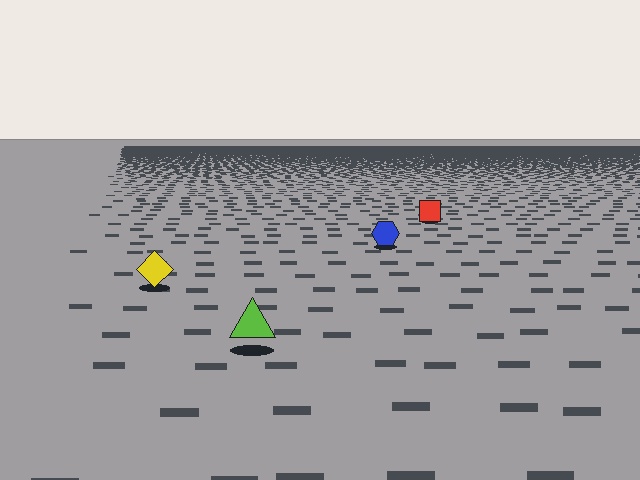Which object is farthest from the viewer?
The red square is farthest from the viewer. It appears smaller and the ground texture around it is denser.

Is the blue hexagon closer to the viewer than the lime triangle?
No. The lime triangle is closer — you can tell from the texture gradient: the ground texture is coarser near it.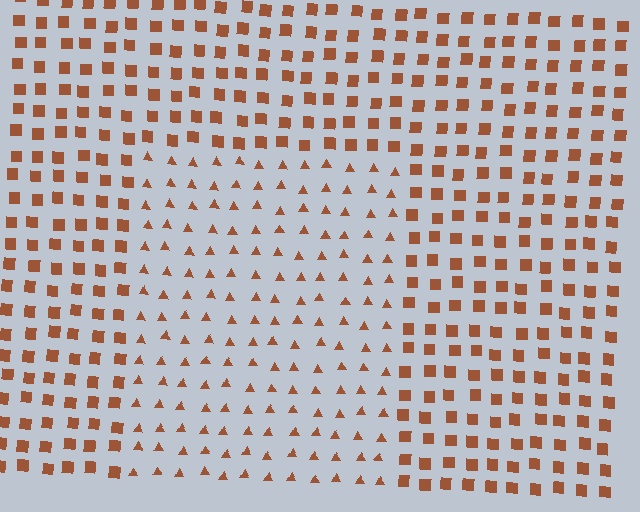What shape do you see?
I see a rectangle.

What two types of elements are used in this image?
The image uses triangles inside the rectangle region and squares outside it.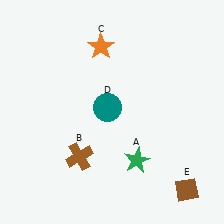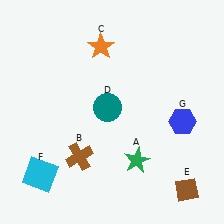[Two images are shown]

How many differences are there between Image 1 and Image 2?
There are 2 differences between the two images.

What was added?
A cyan square (F), a blue hexagon (G) were added in Image 2.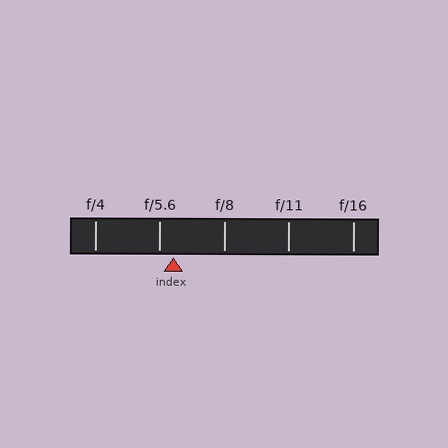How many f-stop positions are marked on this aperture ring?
There are 5 f-stop positions marked.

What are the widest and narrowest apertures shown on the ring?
The widest aperture shown is f/4 and the narrowest is f/16.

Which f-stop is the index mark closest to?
The index mark is closest to f/5.6.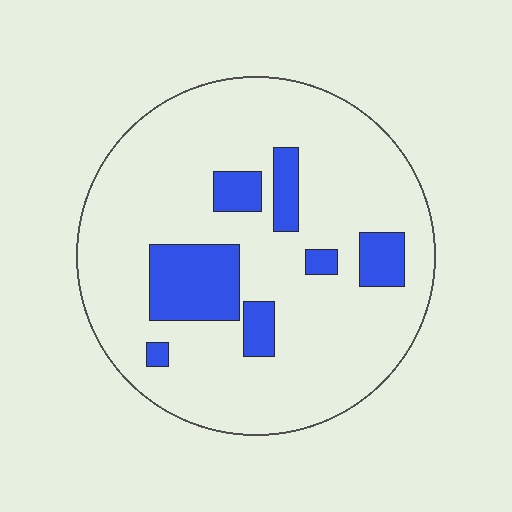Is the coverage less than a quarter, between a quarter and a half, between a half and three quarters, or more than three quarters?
Less than a quarter.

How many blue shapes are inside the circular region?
7.